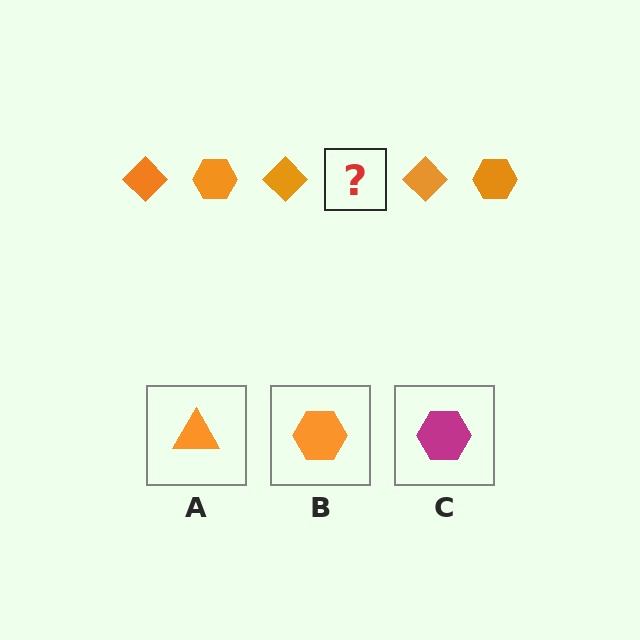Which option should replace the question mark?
Option B.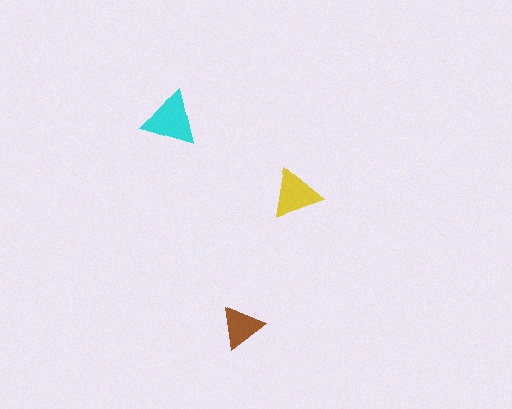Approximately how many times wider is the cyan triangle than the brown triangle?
About 1.5 times wider.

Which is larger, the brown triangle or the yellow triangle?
The yellow one.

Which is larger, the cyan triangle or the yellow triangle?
The cyan one.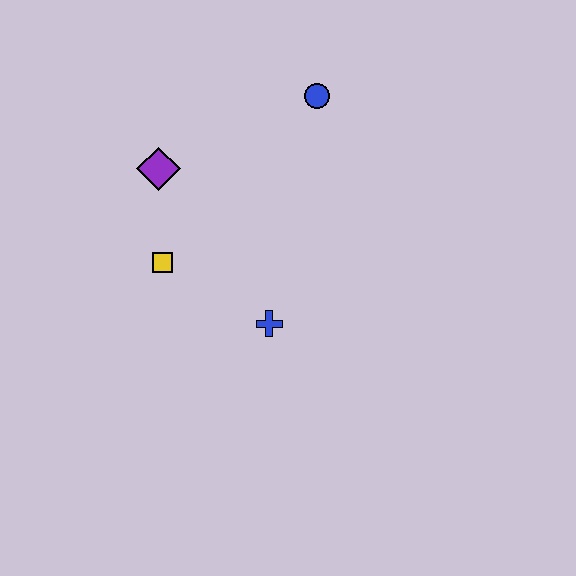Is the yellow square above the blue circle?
No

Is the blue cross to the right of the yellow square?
Yes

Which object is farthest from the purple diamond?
The blue cross is farthest from the purple diamond.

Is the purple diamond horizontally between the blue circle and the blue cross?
No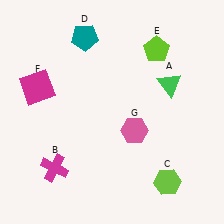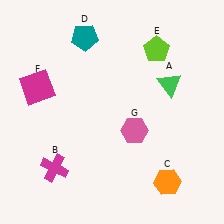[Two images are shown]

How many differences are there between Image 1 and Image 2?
There is 1 difference between the two images.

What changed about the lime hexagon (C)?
In Image 1, C is lime. In Image 2, it changed to orange.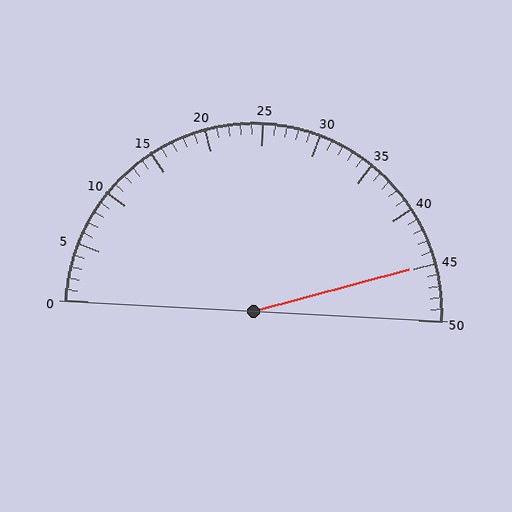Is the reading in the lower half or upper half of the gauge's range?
The reading is in the upper half of the range (0 to 50).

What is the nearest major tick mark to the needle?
The nearest major tick mark is 45.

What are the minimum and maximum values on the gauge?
The gauge ranges from 0 to 50.